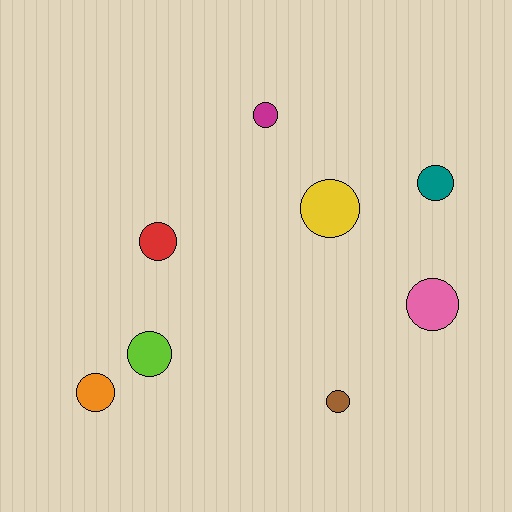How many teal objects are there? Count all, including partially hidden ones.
There is 1 teal object.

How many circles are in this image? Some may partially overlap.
There are 8 circles.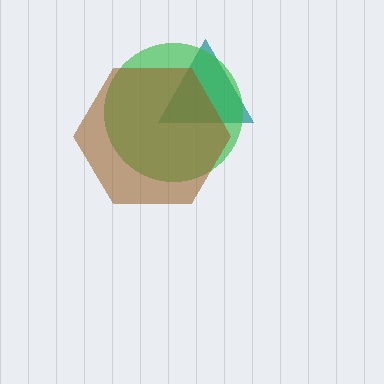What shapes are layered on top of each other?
The layered shapes are: a teal triangle, a green circle, a brown hexagon.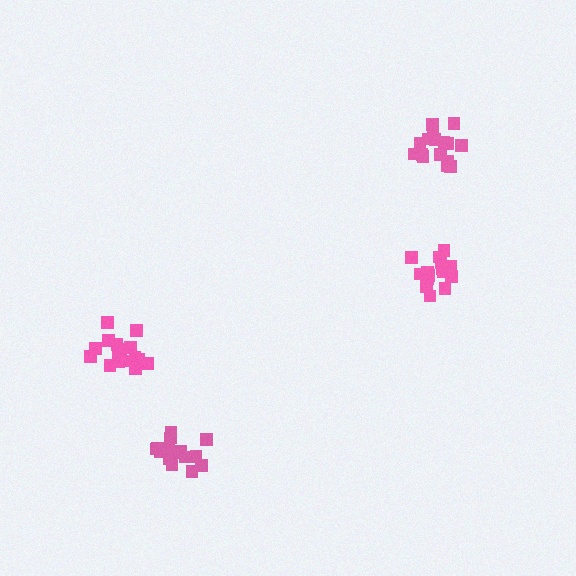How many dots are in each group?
Group 1: 15 dots, Group 2: 15 dots, Group 3: 16 dots, Group 4: 17 dots (63 total).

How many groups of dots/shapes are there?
There are 4 groups.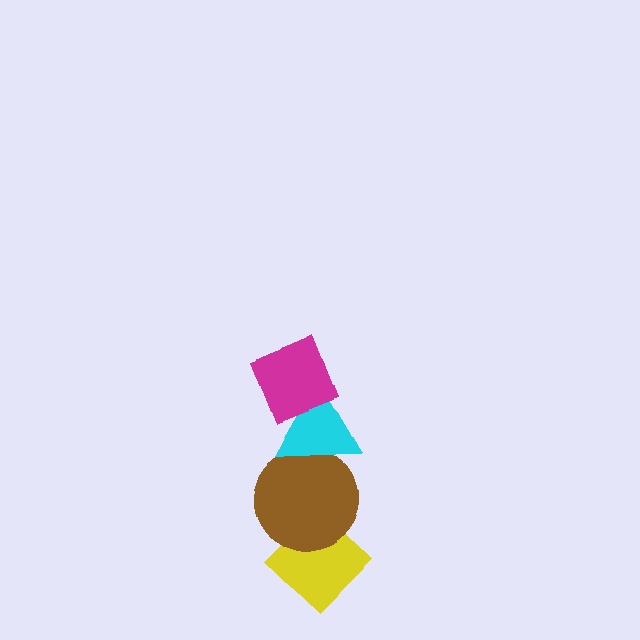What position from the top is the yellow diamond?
The yellow diamond is 4th from the top.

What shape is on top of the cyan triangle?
The magenta diamond is on top of the cyan triangle.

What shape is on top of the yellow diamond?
The brown circle is on top of the yellow diamond.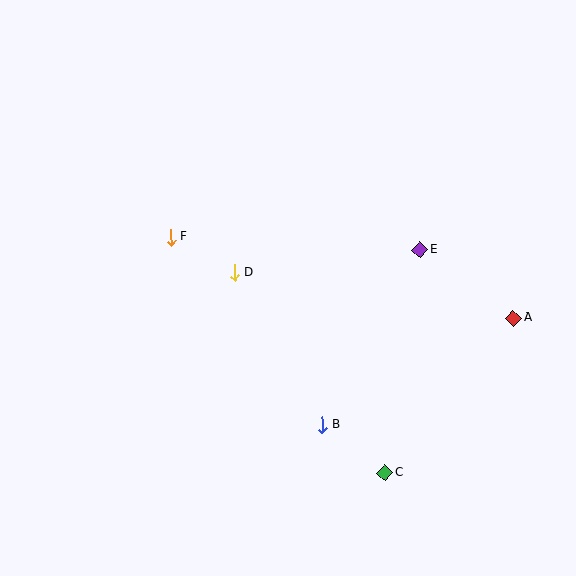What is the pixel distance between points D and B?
The distance between D and B is 176 pixels.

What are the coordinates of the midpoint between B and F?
The midpoint between B and F is at (247, 331).